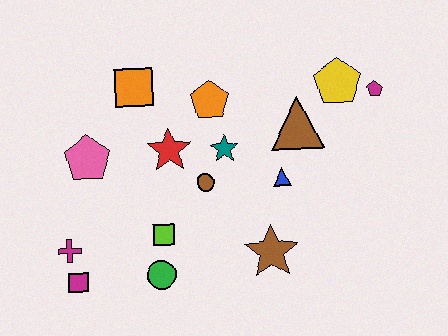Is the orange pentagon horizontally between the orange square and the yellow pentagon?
Yes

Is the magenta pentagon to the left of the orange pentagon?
No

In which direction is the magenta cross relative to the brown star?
The magenta cross is to the left of the brown star.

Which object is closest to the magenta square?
The magenta cross is closest to the magenta square.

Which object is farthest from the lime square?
The magenta pentagon is farthest from the lime square.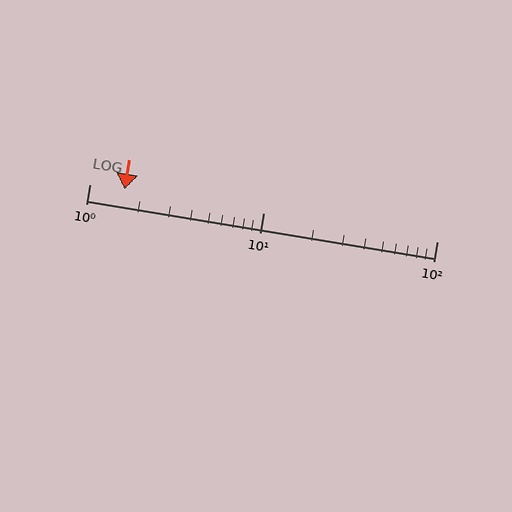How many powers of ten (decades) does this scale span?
The scale spans 2 decades, from 1 to 100.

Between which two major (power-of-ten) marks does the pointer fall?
The pointer is between 1 and 10.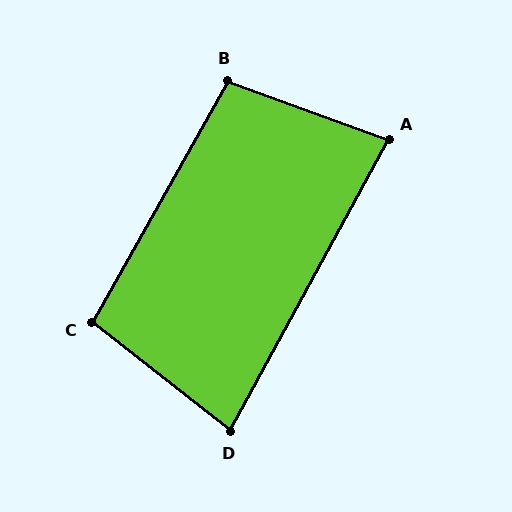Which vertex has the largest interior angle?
B, at approximately 99 degrees.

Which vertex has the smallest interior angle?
D, at approximately 81 degrees.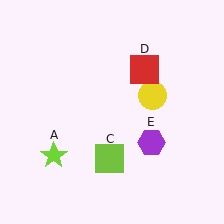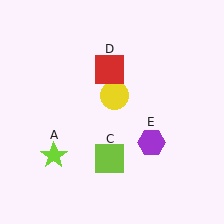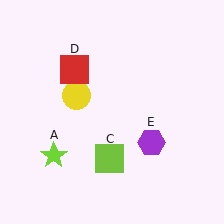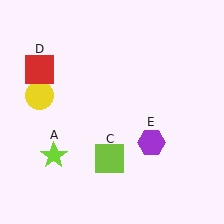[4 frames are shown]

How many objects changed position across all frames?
2 objects changed position: yellow circle (object B), red square (object D).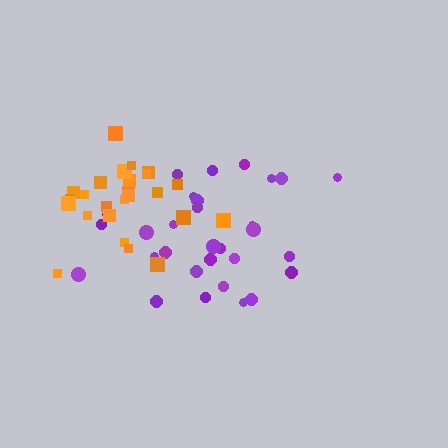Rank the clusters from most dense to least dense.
orange, purple.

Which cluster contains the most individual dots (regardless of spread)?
Purple (30).